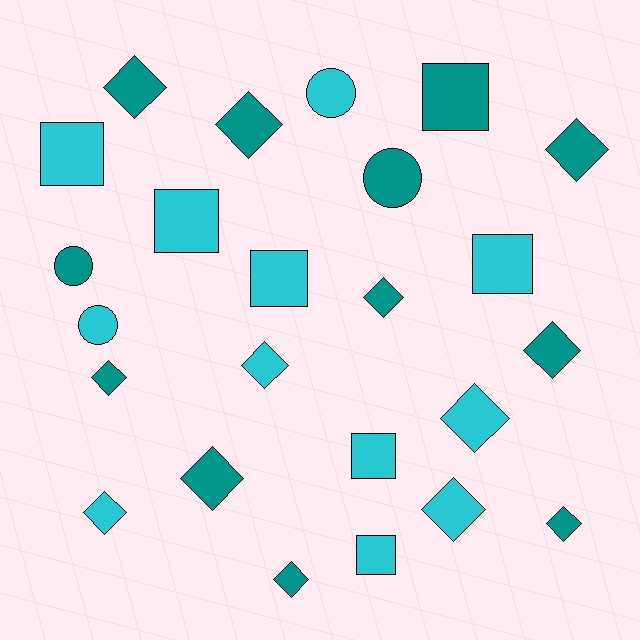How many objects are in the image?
There are 24 objects.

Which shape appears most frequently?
Diamond, with 13 objects.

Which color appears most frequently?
Teal, with 12 objects.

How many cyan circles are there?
There are 2 cyan circles.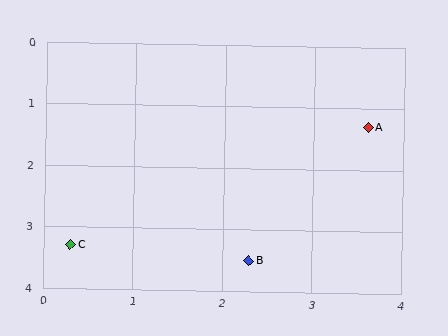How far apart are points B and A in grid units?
Points B and A are about 2.6 grid units apart.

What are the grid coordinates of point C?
Point C is at approximately (0.3, 3.3).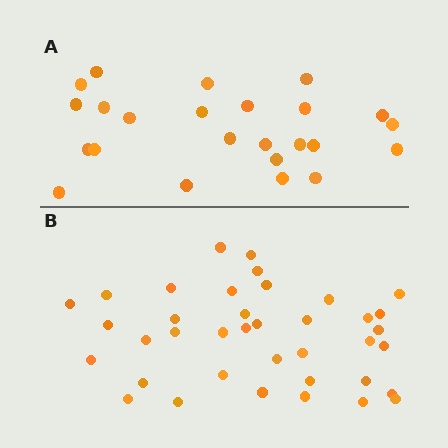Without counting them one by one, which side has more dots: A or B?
Region B (the bottom region) has more dots.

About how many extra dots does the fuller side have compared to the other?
Region B has approximately 15 more dots than region A.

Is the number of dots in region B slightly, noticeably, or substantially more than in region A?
Region B has substantially more. The ratio is roughly 1.6 to 1.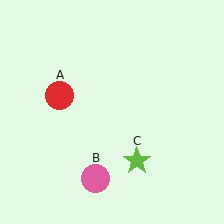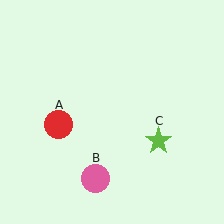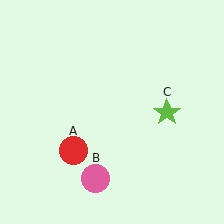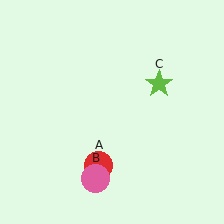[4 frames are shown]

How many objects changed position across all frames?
2 objects changed position: red circle (object A), lime star (object C).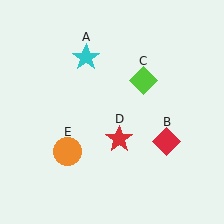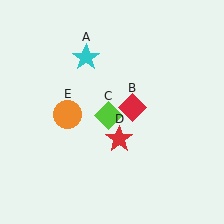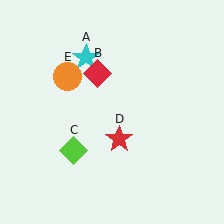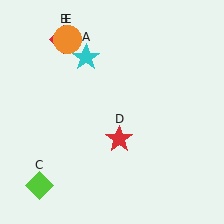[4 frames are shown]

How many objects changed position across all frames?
3 objects changed position: red diamond (object B), lime diamond (object C), orange circle (object E).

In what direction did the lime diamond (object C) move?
The lime diamond (object C) moved down and to the left.